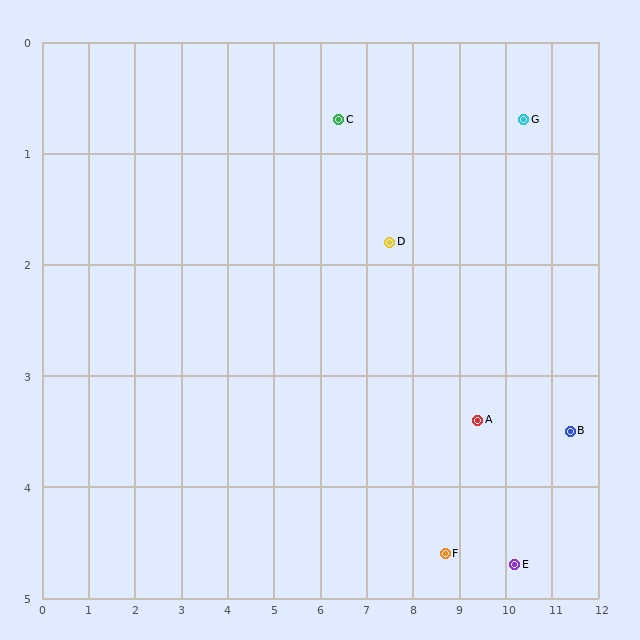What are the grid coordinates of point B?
Point B is at approximately (11.4, 3.5).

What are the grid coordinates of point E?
Point E is at approximately (10.2, 4.7).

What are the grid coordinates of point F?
Point F is at approximately (8.7, 4.6).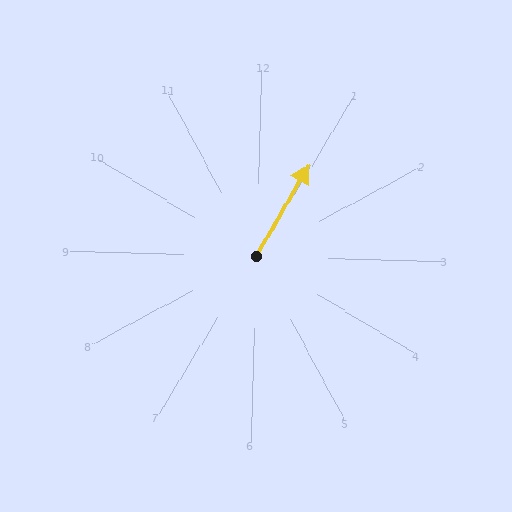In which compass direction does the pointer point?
Northeast.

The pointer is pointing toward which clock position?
Roughly 1 o'clock.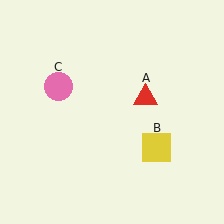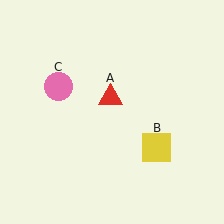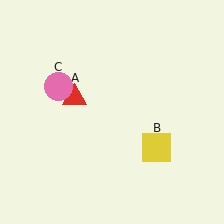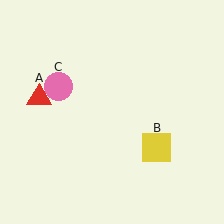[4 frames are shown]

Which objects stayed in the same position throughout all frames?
Yellow square (object B) and pink circle (object C) remained stationary.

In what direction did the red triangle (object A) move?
The red triangle (object A) moved left.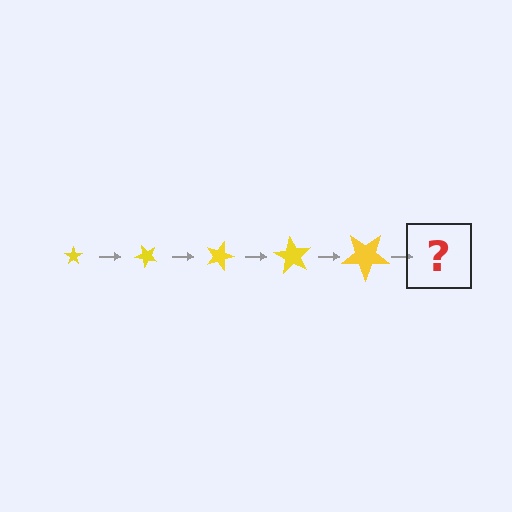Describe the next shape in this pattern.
It should be a star, larger than the previous one and rotated 225 degrees from the start.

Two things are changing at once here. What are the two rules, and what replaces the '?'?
The two rules are that the star grows larger each step and it rotates 45 degrees each step. The '?' should be a star, larger than the previous one and rotated 225 degrees from the start.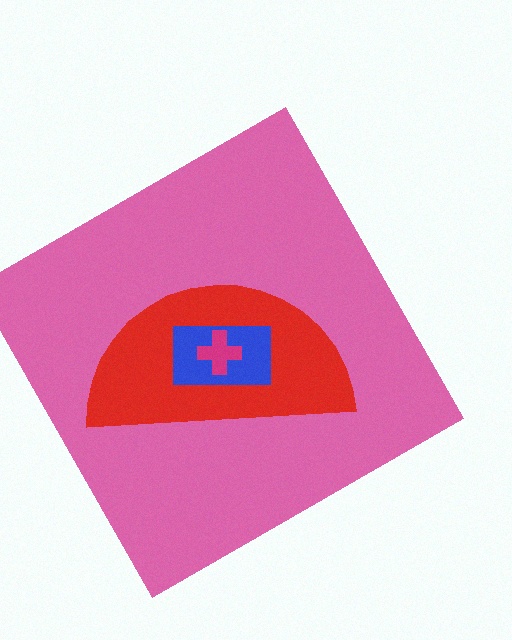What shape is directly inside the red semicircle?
The blue rectangle.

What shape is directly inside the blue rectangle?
The magenta cross.